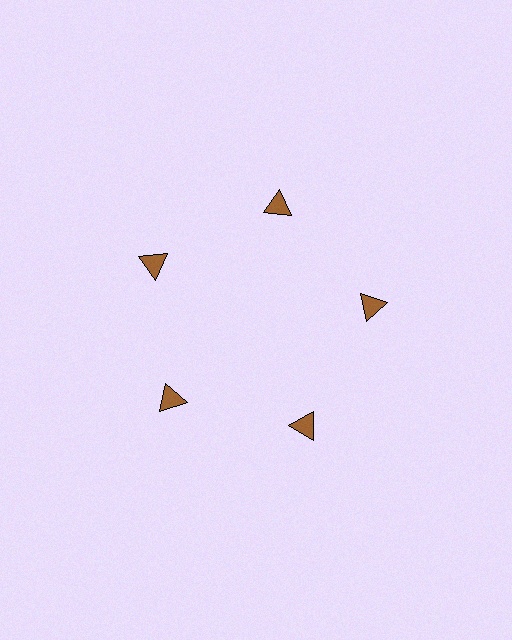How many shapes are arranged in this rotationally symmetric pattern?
There are 5 shapes, arranged in 5 groups of 1.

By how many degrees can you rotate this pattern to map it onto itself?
The pattern maps onto itself every 72 degrees of rotation.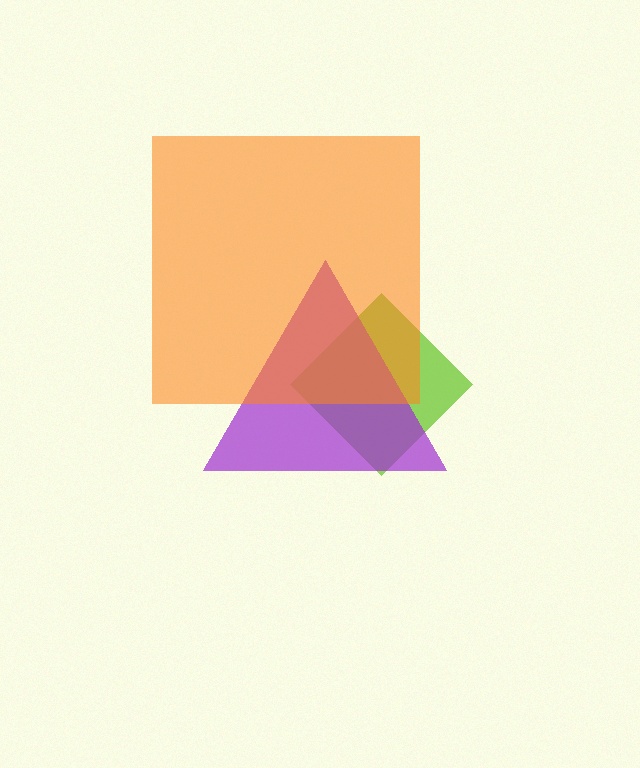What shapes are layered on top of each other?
The layered shapes are: a lime diamond, a purple triangle, an orange square.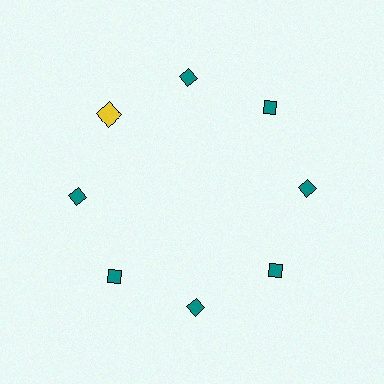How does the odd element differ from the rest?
It differs in both color (yellow instead of teal) and shape (square instead of diamond).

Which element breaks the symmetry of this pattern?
The yellow square at roughly the 10 o'clock position breaks the symmetry. All other shapes are teal diamonds.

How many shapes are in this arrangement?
There are 8 shapes arranged in a ring pattern.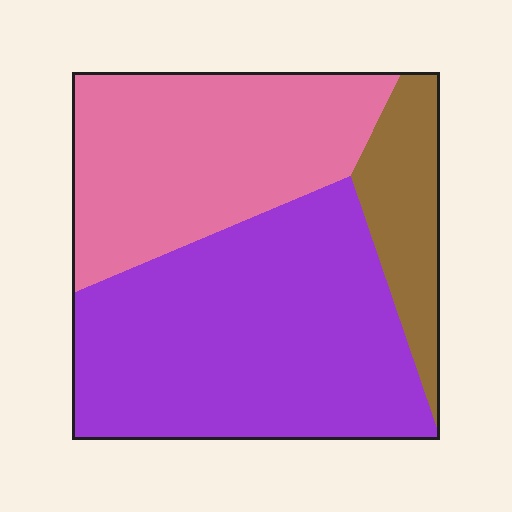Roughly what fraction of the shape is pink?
Pink takes up about three eighths (3/8) of the shape.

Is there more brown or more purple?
Purple.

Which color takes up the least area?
Brown, at roughly 15%.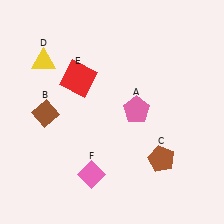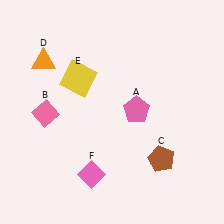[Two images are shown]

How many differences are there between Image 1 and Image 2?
There are 3 differences between the two images.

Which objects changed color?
B changed from brown to pink. D changed from yellow to orange. E changed from red to yellow.